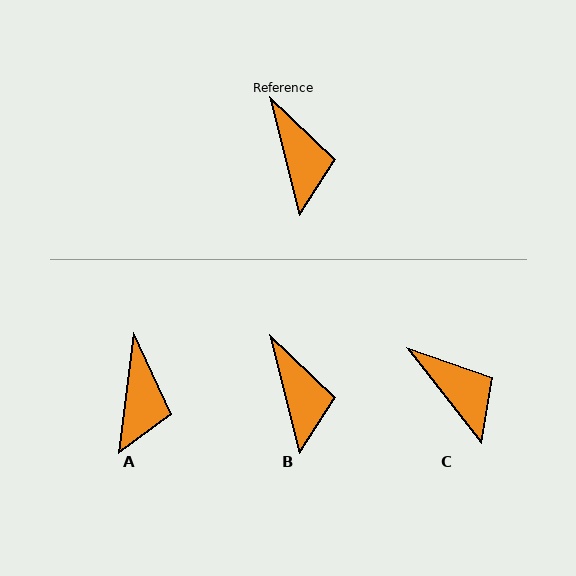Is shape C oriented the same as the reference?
No, it is off by about 24 degrees.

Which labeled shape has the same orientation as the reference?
B.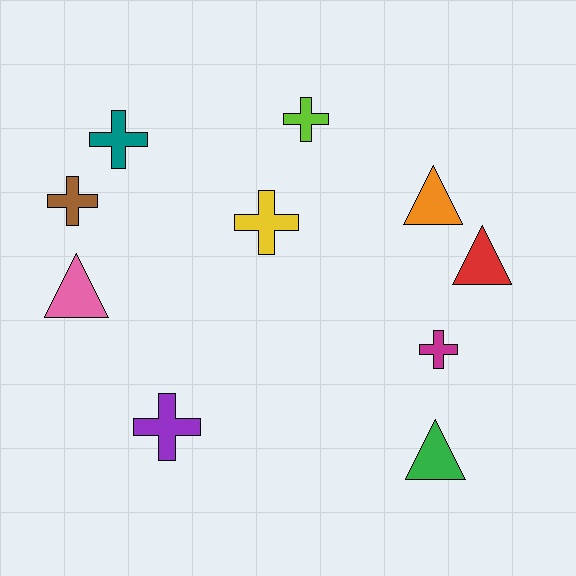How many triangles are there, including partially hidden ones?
There are 4 triangles.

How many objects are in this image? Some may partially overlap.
There are 10 objects.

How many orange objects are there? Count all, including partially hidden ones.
There is 1 orange object.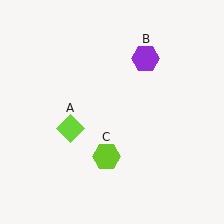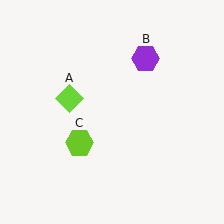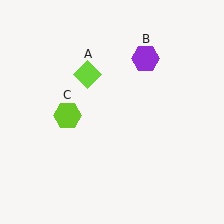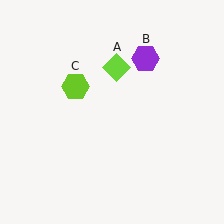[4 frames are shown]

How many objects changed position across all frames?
2 objects changed position: lime diamond (object A), lime hexagon (object C).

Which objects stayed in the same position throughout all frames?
Purple hexagon (object B) remained stationary.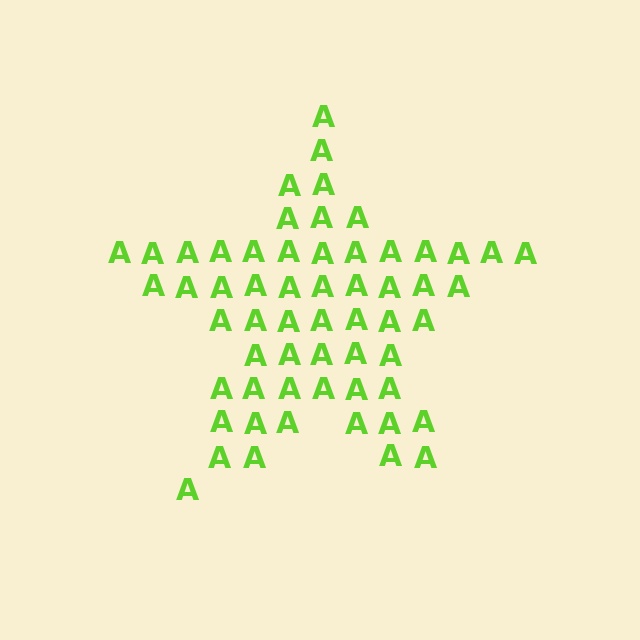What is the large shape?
The large shape is a star.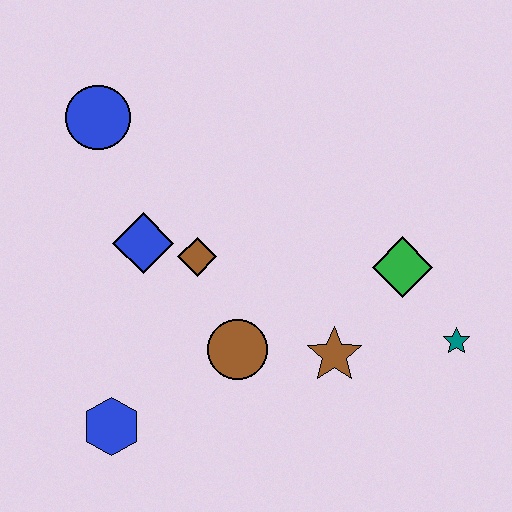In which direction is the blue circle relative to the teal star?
The blue circle is to the left of the teal star.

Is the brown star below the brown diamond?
Yes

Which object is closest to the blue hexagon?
The brown circle is closest to the blue hexagon.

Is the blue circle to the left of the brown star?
Yes